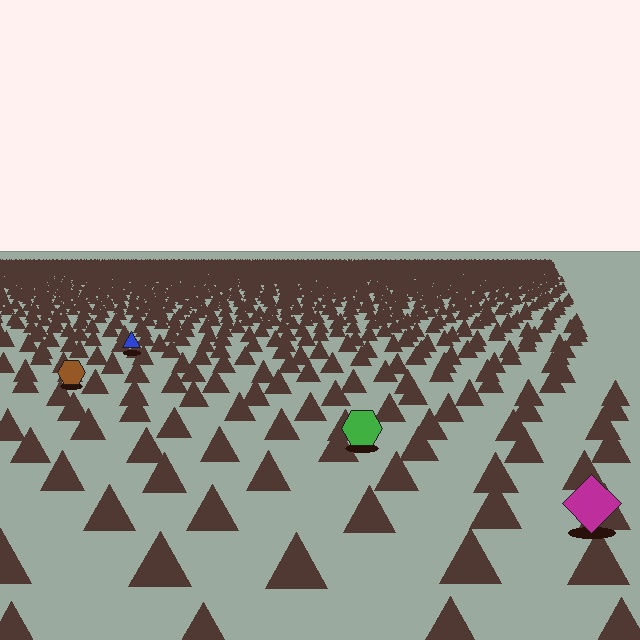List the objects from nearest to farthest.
From nearest to farthest: the magenta diamond, the green hexagon, the brown hexagon, the blue triangle.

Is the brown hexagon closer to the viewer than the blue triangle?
Yes. The brown hexagon is closer — you can tell from the texture gradient: the ground texture is coarser near it.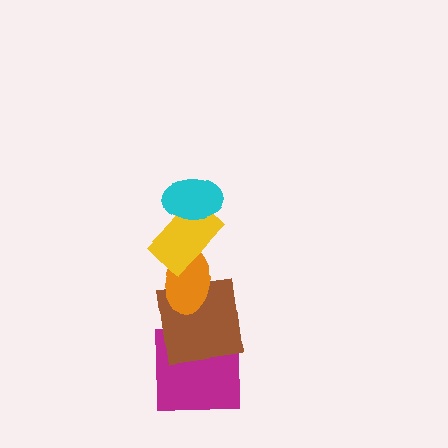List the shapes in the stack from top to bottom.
From top to bottom: the cyan ellipse, the yellow rectangle, the orange ellipse, the brown square, the magenta square.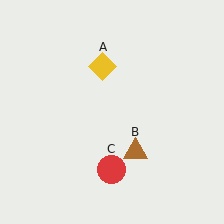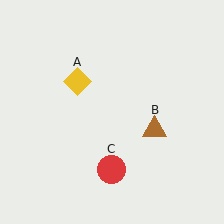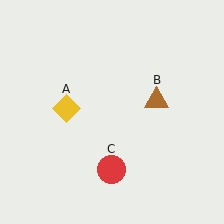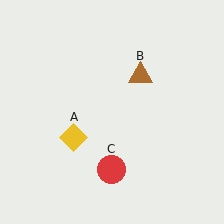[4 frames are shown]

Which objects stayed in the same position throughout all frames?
Red circle (object C) remained stationary.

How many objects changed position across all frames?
2 objects changed position: yellow diamond (object A), brown triangle (object B).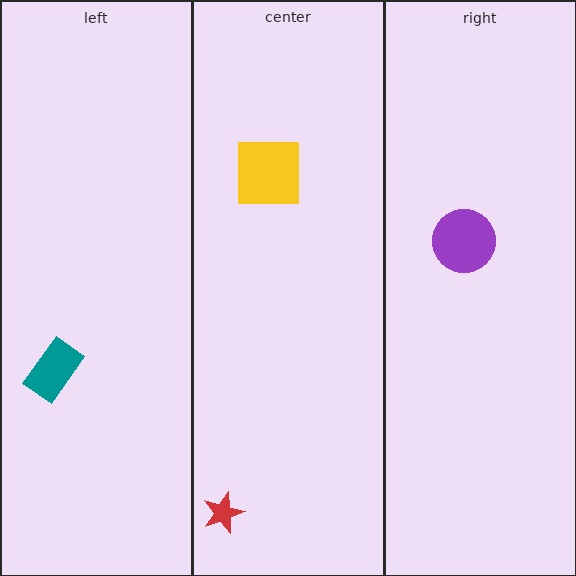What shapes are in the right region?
The purple circle.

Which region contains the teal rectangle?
The left region.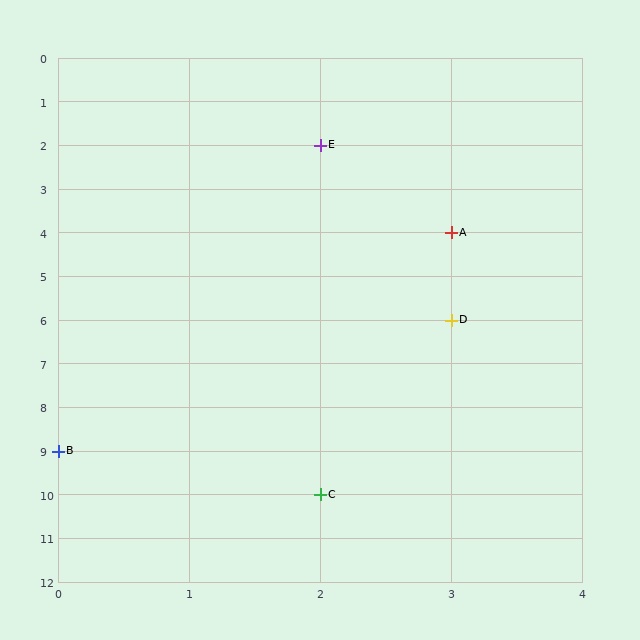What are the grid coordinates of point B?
Point B is at grid coordinates (0, 9).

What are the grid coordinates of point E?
Point E is at grid coordinates (2, 2).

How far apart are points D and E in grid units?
Points D and E are 1 column and 4 rows apart (about 4.1 grid units diagonally).